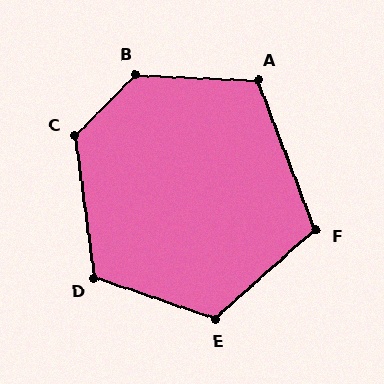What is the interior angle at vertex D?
Approximately 117 degrees (obtuse).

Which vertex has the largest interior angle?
B, at approximately 133 degrees.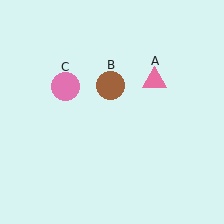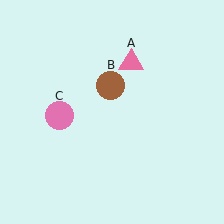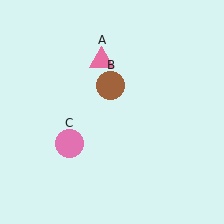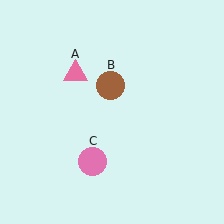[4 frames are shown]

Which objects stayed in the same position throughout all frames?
Brown circle (object B) remained stationary.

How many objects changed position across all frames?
2 objects changed position: pink triangle (object A), pink circle (object C).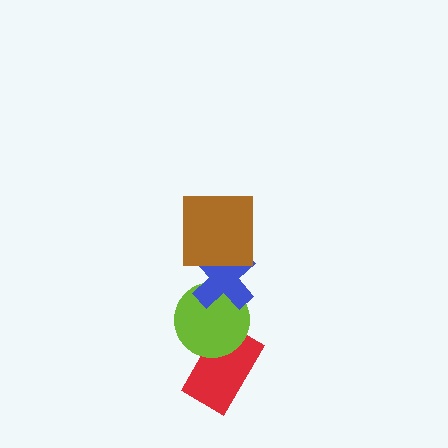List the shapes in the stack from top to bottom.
From top to bottom: the brown square, the blue cross, the lime circle, the red rectangle.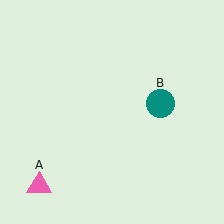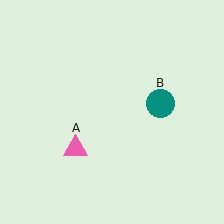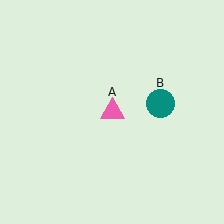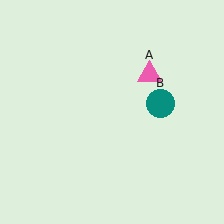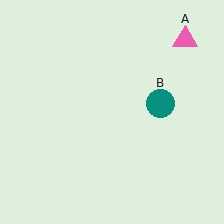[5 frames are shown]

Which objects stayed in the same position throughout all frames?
Teal circle (object B) remained stationary.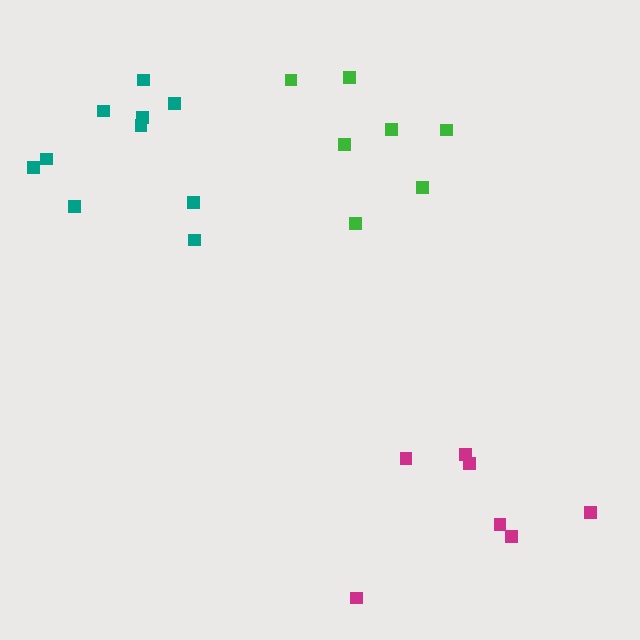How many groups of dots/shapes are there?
There are 3 groups.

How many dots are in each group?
Group 1: 10 dots, Group 2: 7 dots, Group 3: 7 dots (24 total).